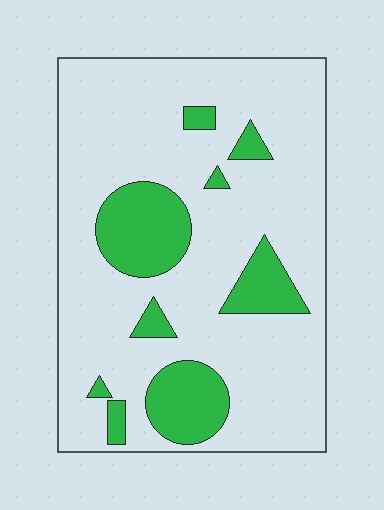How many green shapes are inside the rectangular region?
9.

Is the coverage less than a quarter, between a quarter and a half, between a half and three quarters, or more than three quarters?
Less than a quarter.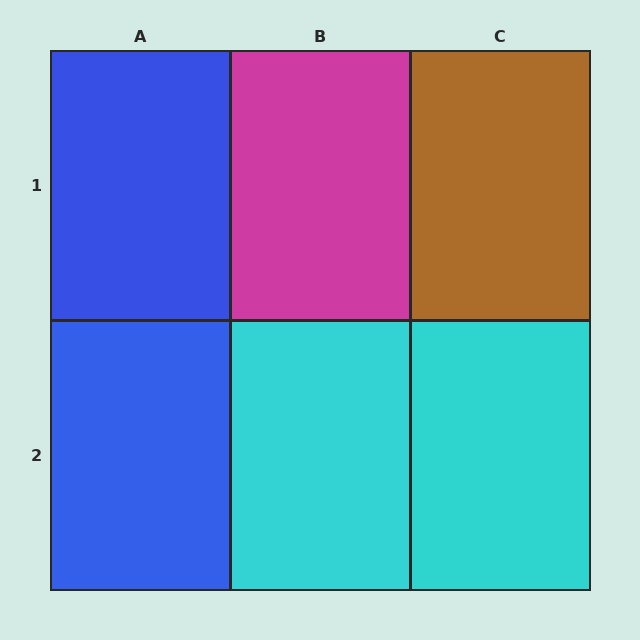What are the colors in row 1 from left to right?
Blue, magenta, brown.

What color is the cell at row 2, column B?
Cyan.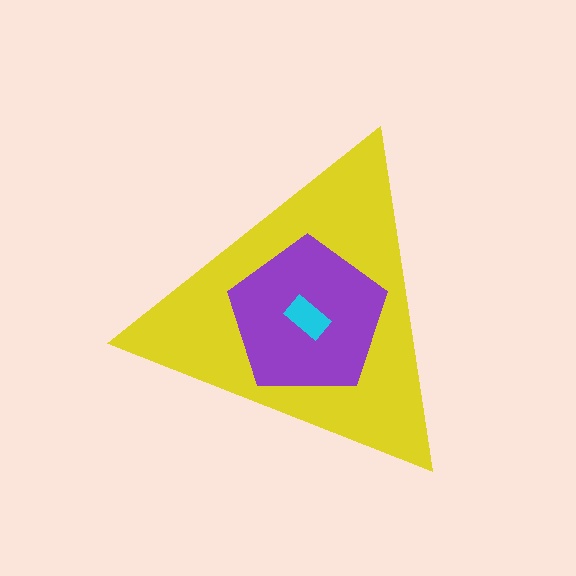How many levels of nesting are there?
3.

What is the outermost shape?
The yellow triangle.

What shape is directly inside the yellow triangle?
The purple pentagon.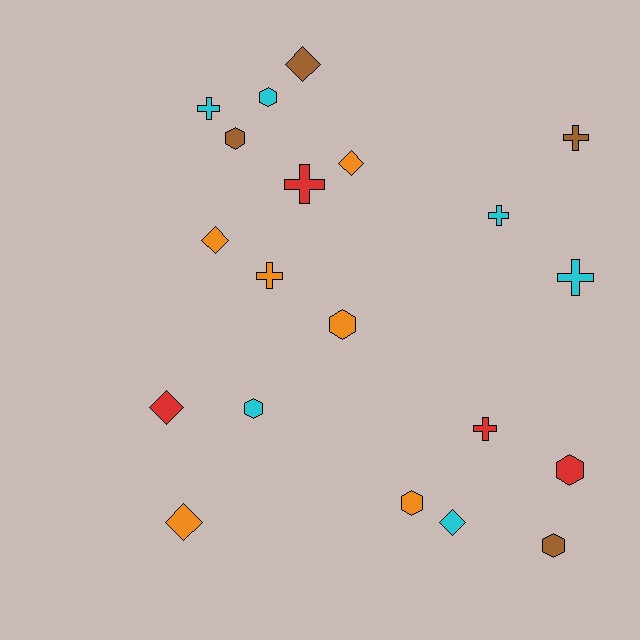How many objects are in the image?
There are 20 objects.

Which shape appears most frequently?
Cross, with 7 objects.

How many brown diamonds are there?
There is 1 brown diamond.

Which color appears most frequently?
Cyan, with 6 objects.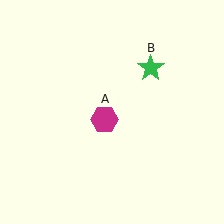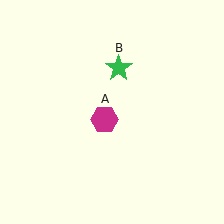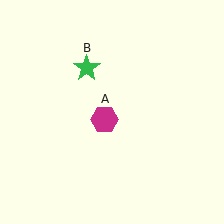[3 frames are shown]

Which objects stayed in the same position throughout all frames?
Magenta hexagon (object A) remained stationary.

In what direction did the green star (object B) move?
The green star (object B) moved left.